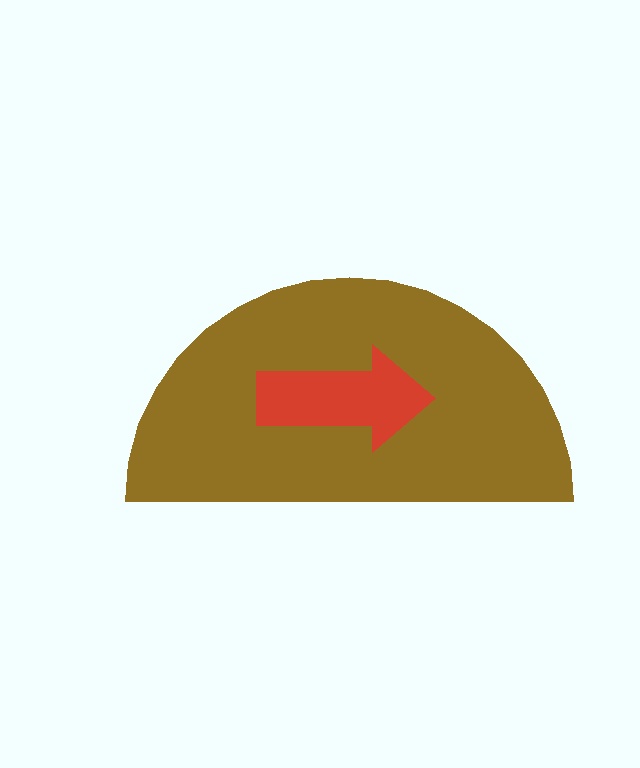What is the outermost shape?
The brown semicircle.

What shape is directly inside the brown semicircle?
The red arrow.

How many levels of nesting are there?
2.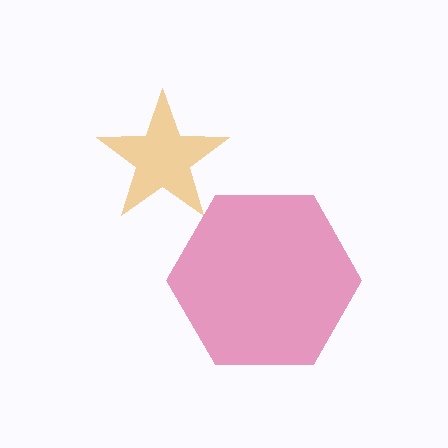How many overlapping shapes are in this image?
There are 2 overlapping shapes in the image.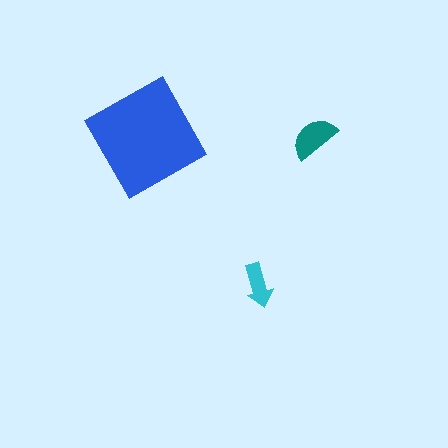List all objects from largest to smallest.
The blue diamond, the teal semicircle, the cyan arrow.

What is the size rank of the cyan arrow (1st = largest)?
3rd.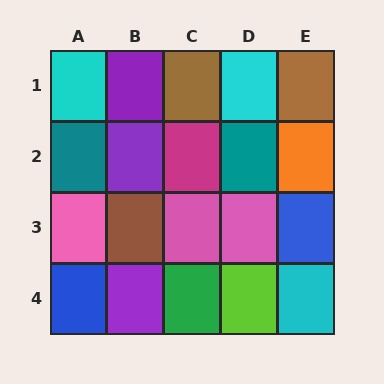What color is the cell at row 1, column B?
Purple.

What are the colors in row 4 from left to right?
Blue, purple, green, lime, cyan.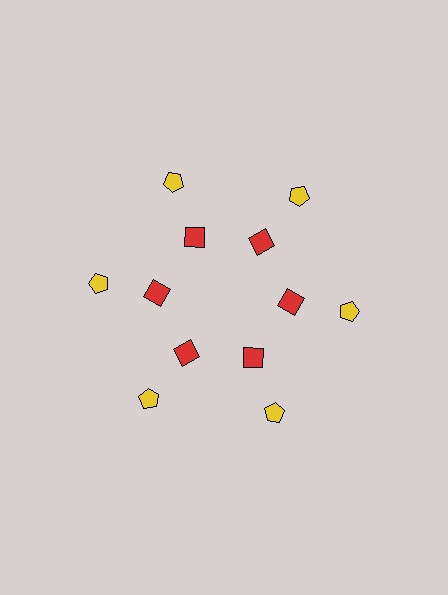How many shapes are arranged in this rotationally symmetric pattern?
There are 12 shapes, arranged in 6 groups of 2.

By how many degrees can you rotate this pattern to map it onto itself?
The pattern maps onto itself every 60 degrees of rotation.